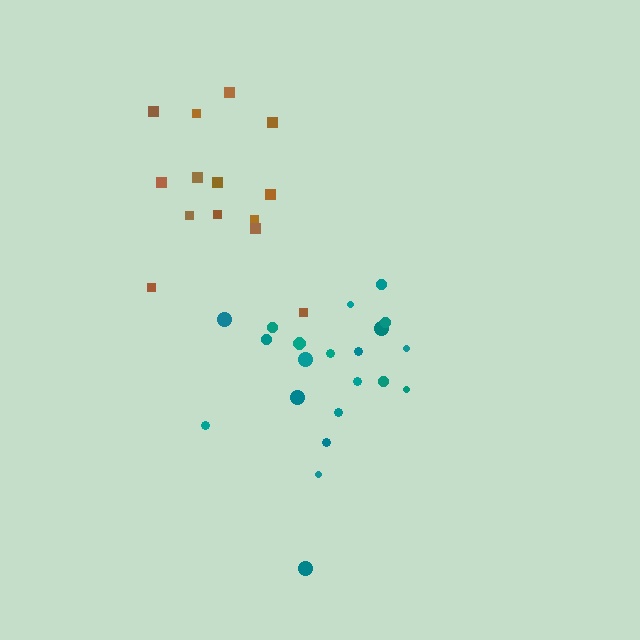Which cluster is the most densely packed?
Teal.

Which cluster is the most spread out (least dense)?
Brown.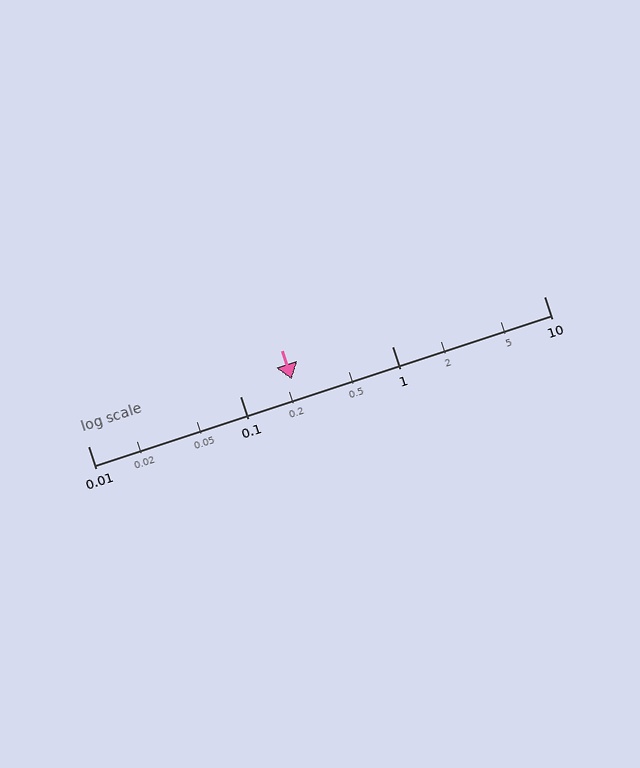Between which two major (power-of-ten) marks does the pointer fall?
The pointer is between 0.1 and 1.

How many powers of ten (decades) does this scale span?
The scale spans 3 decades, from 0.01 to 10.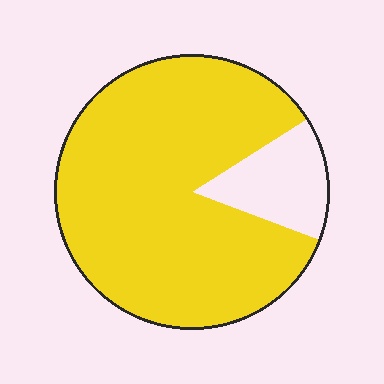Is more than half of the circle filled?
Yes.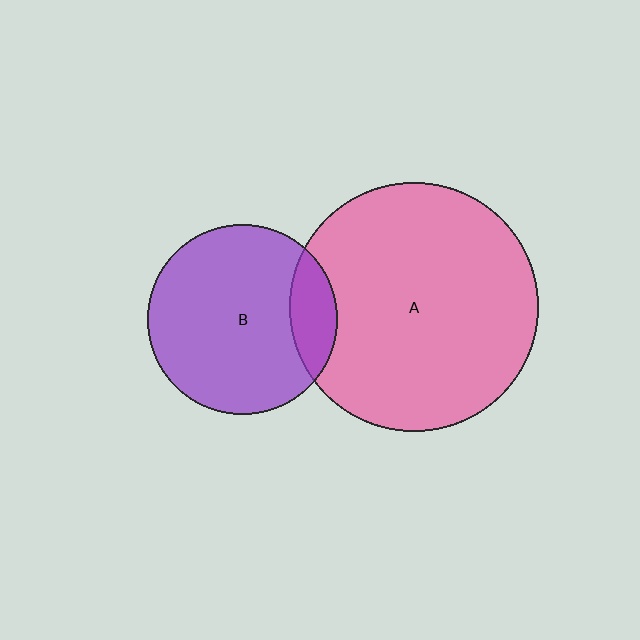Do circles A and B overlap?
Yes.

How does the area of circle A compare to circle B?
Approximately 1.7 times.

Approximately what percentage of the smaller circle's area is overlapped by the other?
Approximately 15%.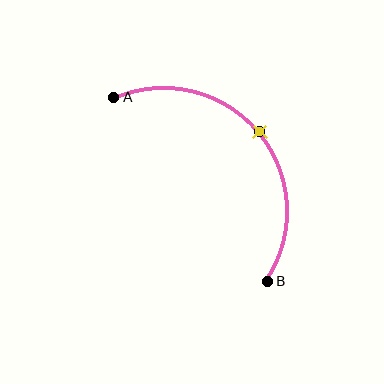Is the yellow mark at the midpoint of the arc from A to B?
Yes. The yellow mark lies on the arc at equal arc-length from both A and B — it is the arc midpoint.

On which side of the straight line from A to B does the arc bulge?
The arc bulges above and to the right of the straight line connecting A and B.